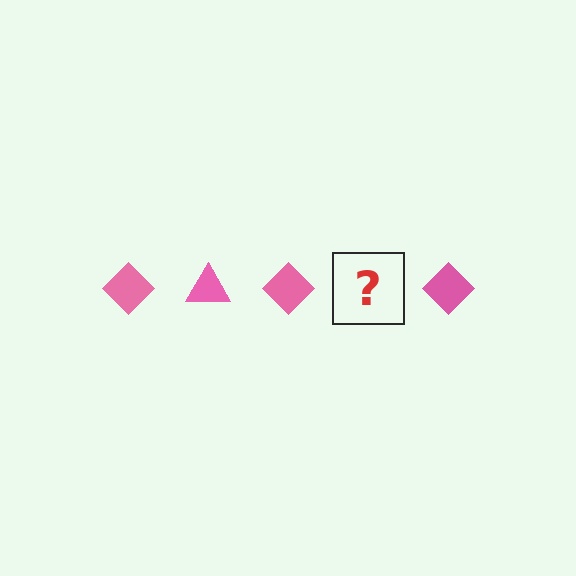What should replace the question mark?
The question mark should be replaced with a pink triangle.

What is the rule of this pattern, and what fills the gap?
The rule is that the pattern cycles through diamond, triangle shapes in pink. The gap should be filled with a pink triangle.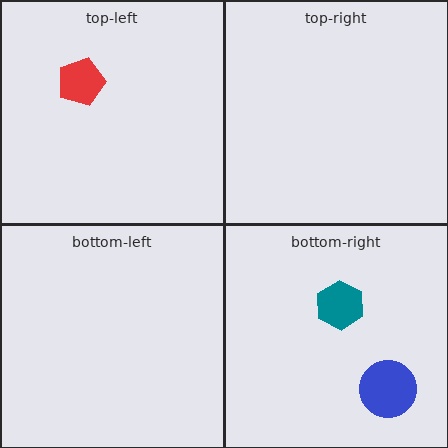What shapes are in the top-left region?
The red pentagon.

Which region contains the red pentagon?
The top-left region.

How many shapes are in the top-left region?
1.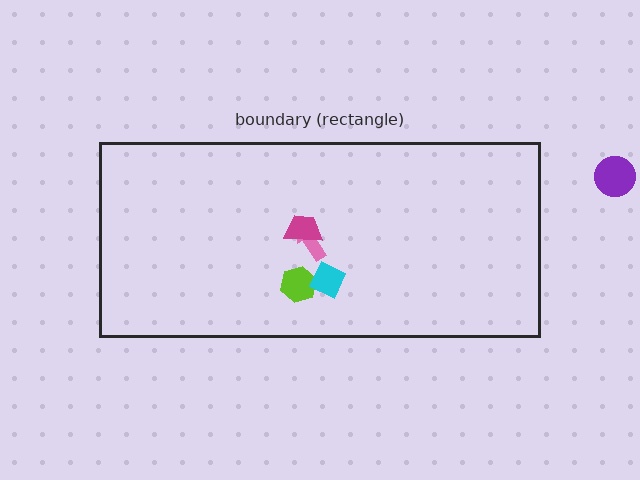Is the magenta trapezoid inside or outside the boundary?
Inside.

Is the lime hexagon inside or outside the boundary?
Inside.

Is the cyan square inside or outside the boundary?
Inside.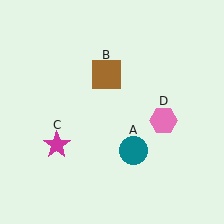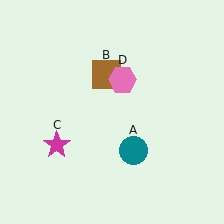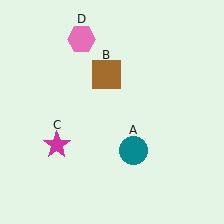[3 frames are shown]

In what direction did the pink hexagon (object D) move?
The pink hexagon (object D) moved up and to the left.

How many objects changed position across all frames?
1 object changed position: pink hexagon (object D).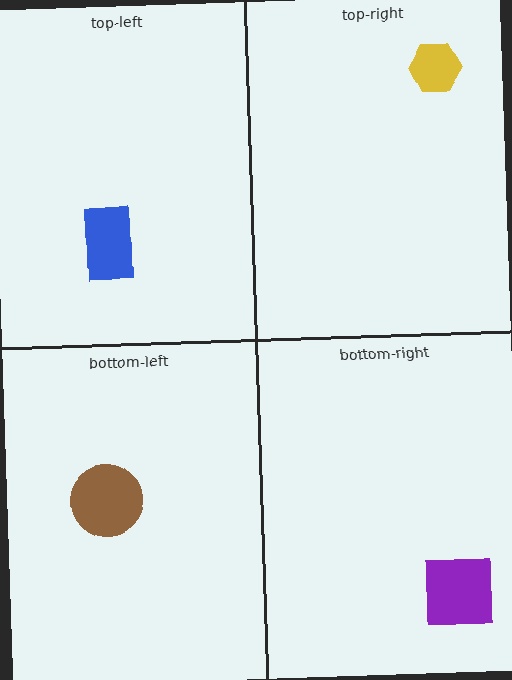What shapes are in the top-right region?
The yellow hexagon.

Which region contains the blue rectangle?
The top-left region.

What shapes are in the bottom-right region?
The purple square.